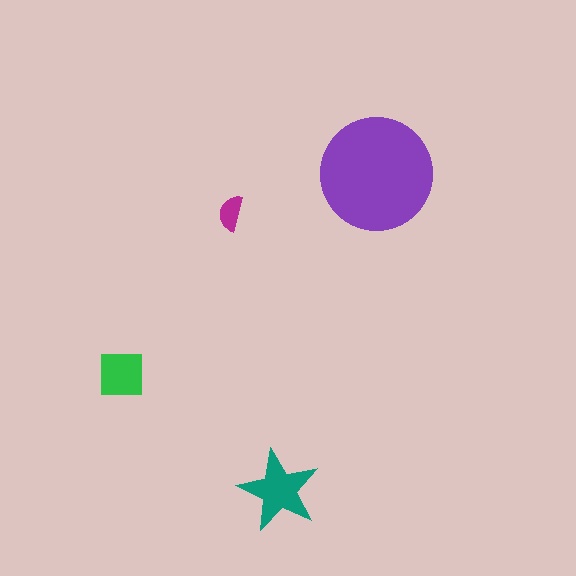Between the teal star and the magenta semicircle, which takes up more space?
The teal star.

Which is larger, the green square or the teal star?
The teal star.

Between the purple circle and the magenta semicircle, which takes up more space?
The purple circle.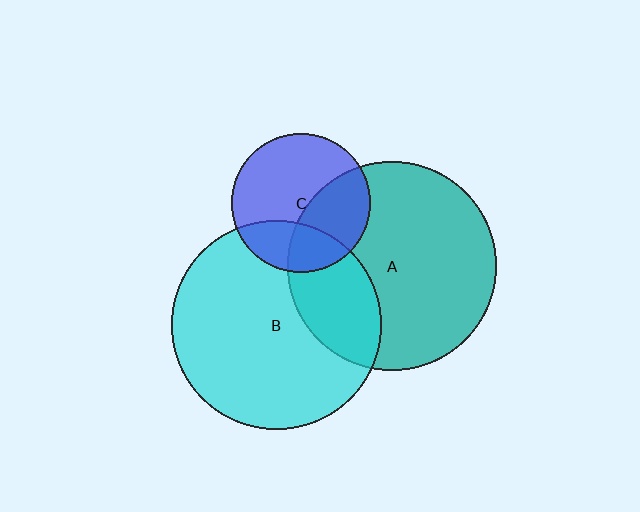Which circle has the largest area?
Circle B (cyan).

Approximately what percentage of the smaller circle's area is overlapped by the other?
Approximately 25%.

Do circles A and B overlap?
Yes.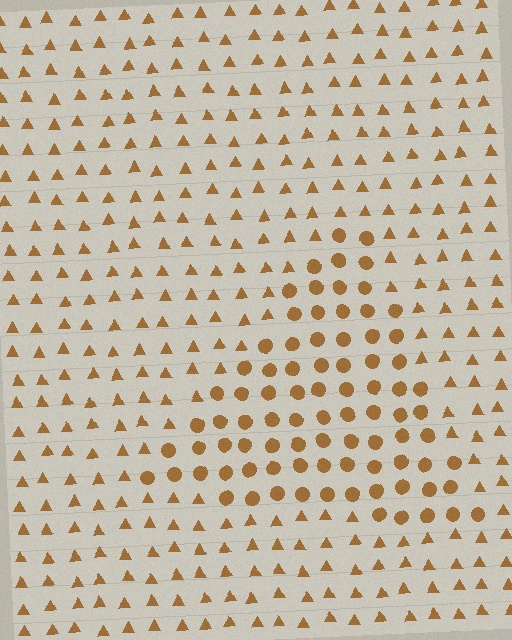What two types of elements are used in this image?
The image uses circles inside the triangle region and triangles outside it.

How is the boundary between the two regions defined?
The boundary is defined by a change in element shape: circles inside vs. triangles outside. All elements share the same color and spacing.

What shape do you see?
I see a triangle.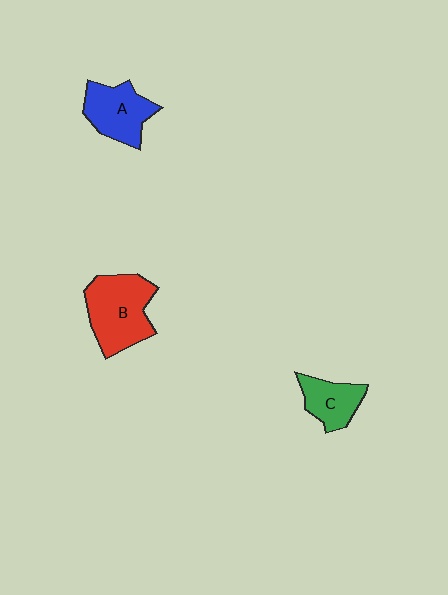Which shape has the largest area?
Shape B (red).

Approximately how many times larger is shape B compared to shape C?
Approximately 1.8 times.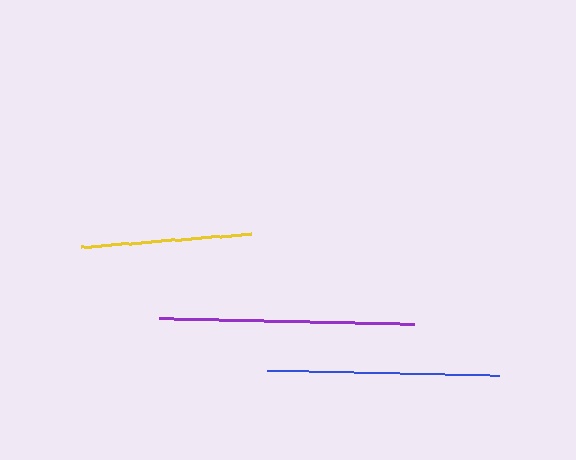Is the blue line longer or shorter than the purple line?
The purple line is longer than the blue line.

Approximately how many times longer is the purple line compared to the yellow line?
The purple line is approximately 1.5 times the length of the yellow line.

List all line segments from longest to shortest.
From longest to shortest: purple, blue, yellow.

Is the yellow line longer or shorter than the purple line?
The purple line is longer than the yellow line.